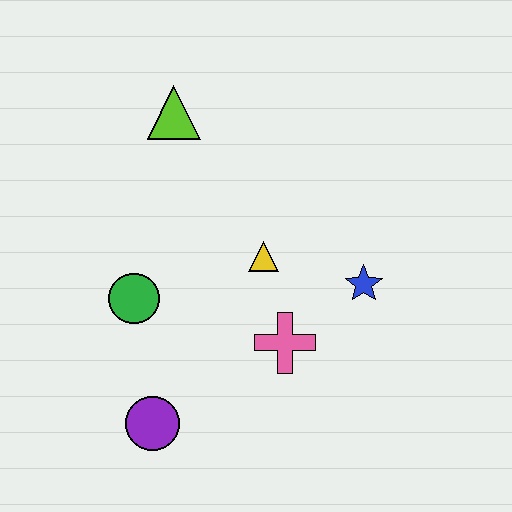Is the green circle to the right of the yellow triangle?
No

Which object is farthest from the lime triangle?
The purple circle is farthest from the lime triangle.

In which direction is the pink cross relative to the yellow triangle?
The pink cross is below the yellow triangle.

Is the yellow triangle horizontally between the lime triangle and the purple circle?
No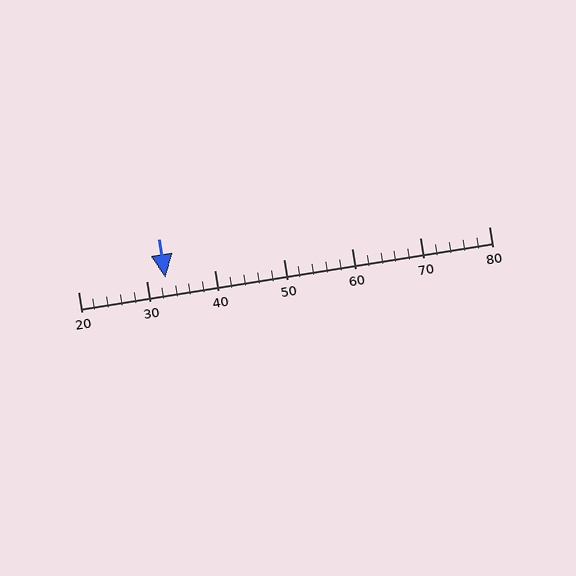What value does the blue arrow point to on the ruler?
The blue arrow points to approximately 33.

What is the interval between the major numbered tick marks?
The major tick marks are spaced 10 units apart.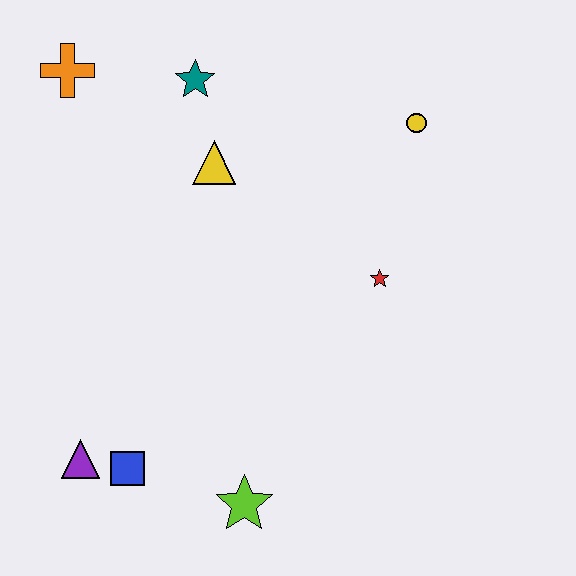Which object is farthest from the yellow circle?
The purple triangle is farthest from the yellow circle.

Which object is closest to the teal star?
The yellow triangle is closest to the teal star.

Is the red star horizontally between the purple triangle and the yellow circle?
Yes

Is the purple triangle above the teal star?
No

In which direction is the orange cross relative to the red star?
The orange cross is to the left of the red star.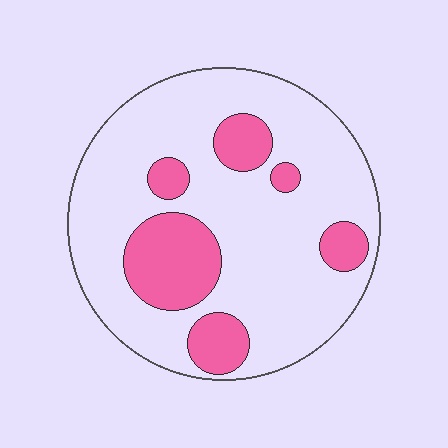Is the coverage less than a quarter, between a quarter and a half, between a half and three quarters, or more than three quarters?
Less than a quarter.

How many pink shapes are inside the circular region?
6.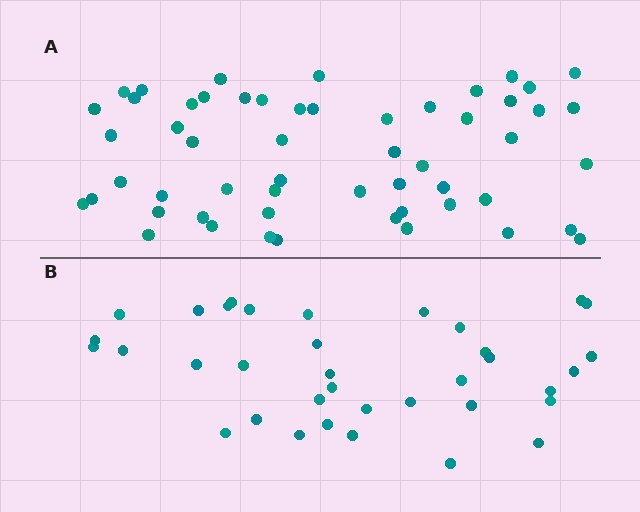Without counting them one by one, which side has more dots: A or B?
Region A (the top region) has more dots.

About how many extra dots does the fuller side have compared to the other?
Region A has approximately 20 more dots than region B.